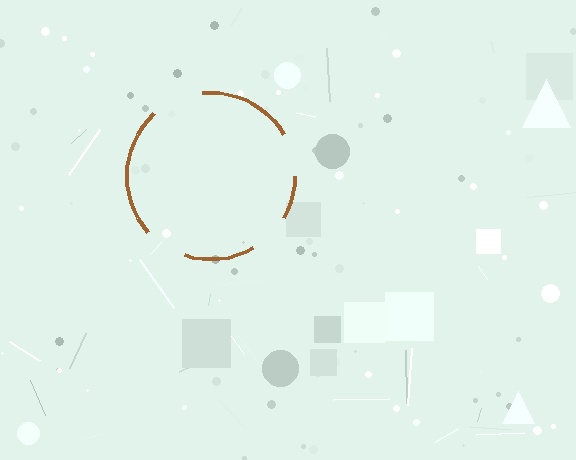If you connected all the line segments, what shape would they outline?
They would outline a circle.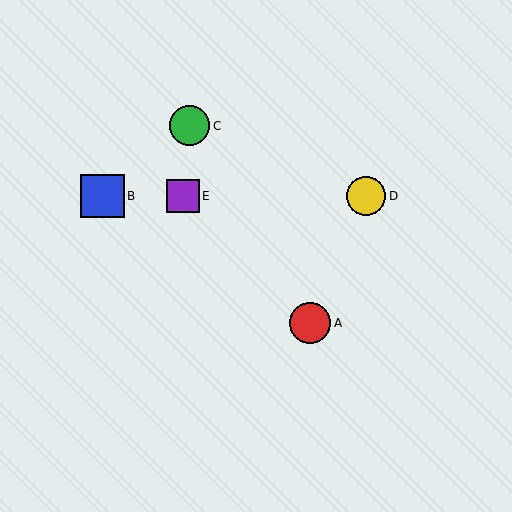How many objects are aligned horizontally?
3 objects (B, D, E) are aligned horizontally.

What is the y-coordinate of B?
Object B is at y≈196.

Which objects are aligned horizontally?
Objects B, D, E are aligned horizontally.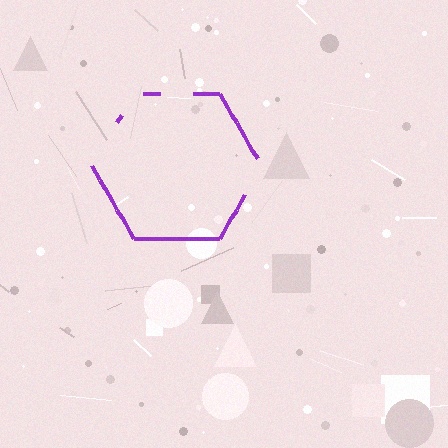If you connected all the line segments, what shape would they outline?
They would outline a hexagon.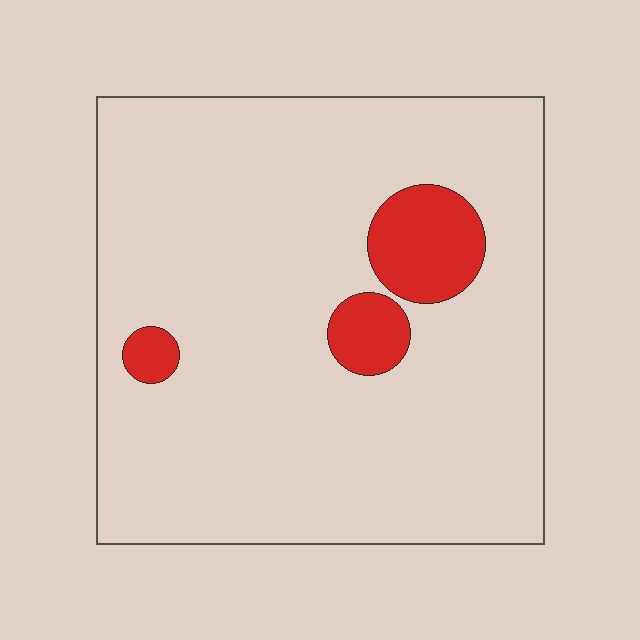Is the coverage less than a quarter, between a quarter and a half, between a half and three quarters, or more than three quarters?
Less than a quarter.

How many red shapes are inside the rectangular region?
3.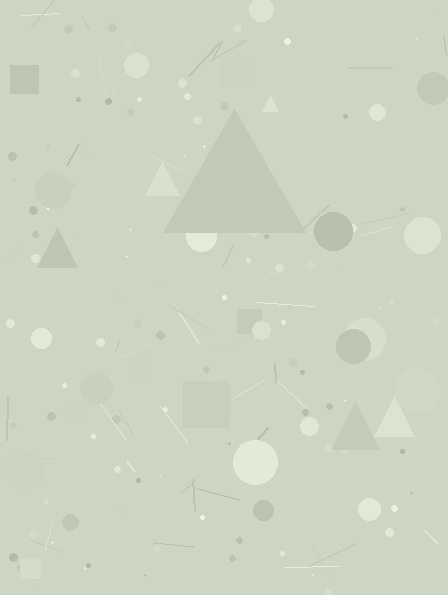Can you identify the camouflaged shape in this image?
The camouflaged shape is a triangle.